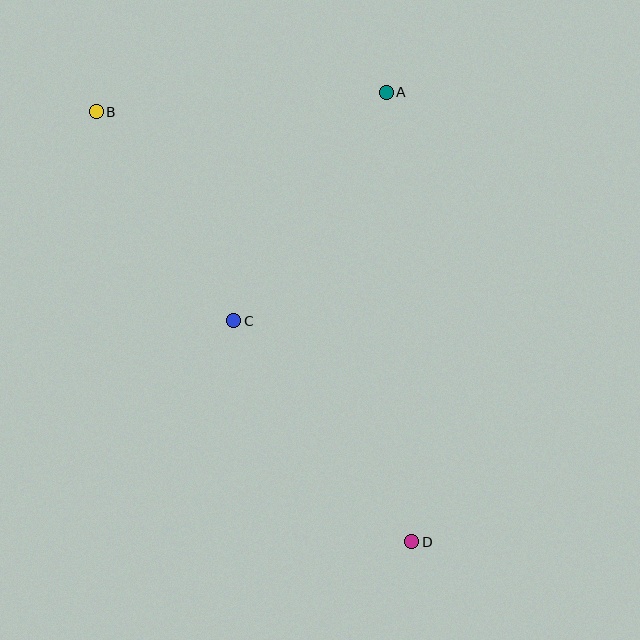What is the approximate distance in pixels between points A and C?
The distance between A and C is approximately 274 pixels.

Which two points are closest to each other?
Points B and C are closest to each other.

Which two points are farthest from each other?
Points B and D are farthest from each other.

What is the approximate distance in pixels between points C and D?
The distance between C and D is approximately 284 pixels.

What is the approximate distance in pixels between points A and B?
The distance between A and B is approximately 291 pixels.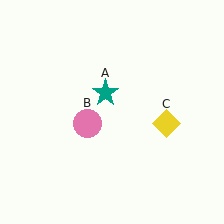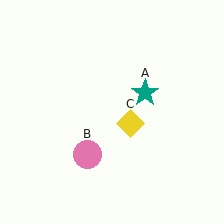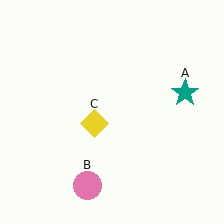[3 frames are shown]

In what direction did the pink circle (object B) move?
The pink circle (object B) moved down.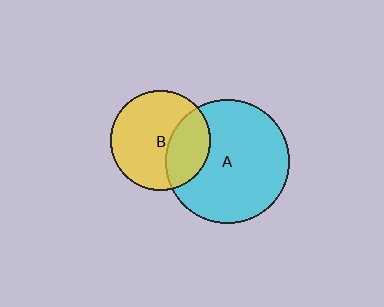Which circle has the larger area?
Circle A (cyan).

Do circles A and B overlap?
Yes.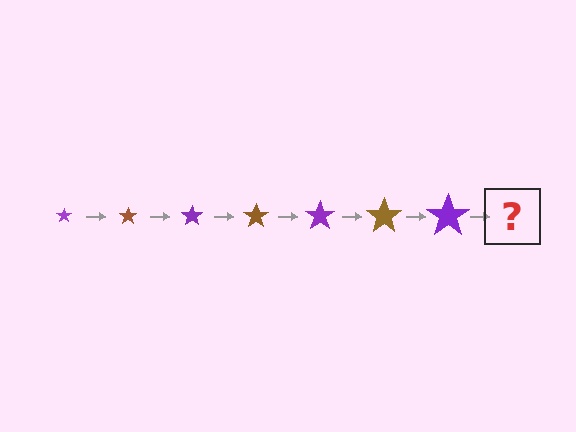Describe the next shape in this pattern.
It should be a brown star, larger than the previous one.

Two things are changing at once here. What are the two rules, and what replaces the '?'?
The two rules are that the star grows larger each step and the color cycles through purple and brown. The '?' should be a brown star, larger than the previous one.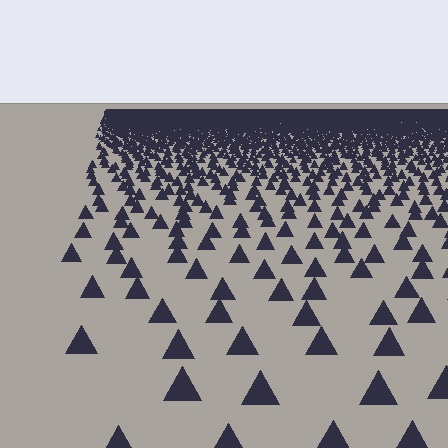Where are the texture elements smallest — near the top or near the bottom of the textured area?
Near the top.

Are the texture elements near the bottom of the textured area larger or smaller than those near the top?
Larger. Near the bottom, elements are closer to the viewer and appear at a bigger on-screen size.